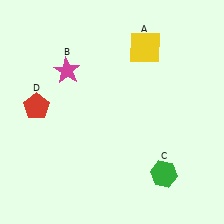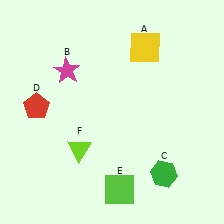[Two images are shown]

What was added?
A lime square (E), a lime triangle (F) were added in Image 2.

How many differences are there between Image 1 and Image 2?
There are 2 differences between the two images.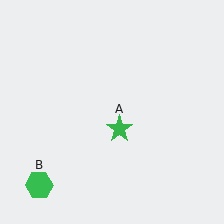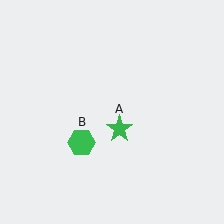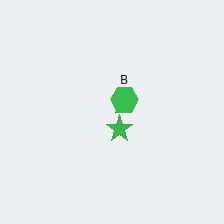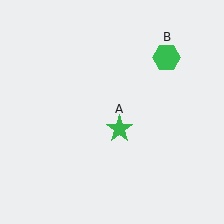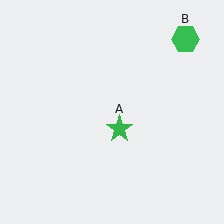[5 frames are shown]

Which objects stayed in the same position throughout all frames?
Green star (object A) remained stationary.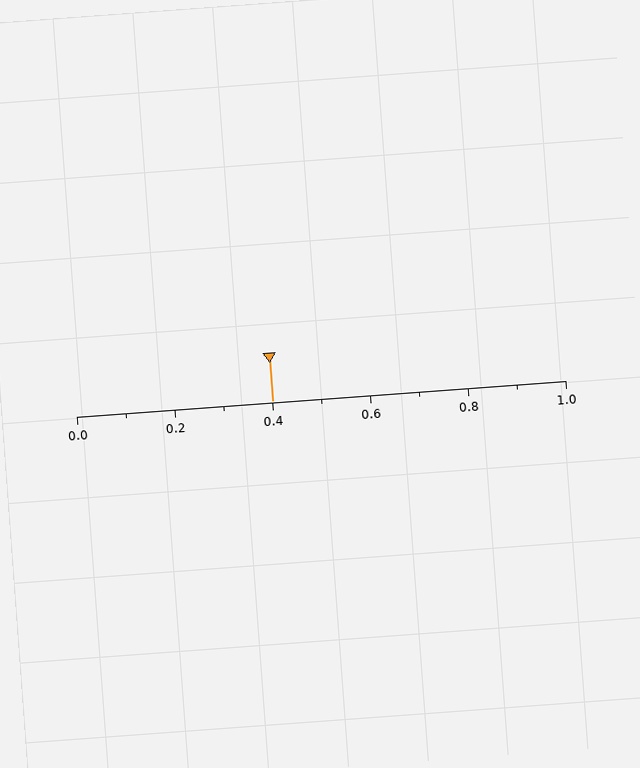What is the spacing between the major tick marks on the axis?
The major ticks are spaced 0.2 apart.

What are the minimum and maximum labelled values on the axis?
The axis runs from 0.0 to 1.0.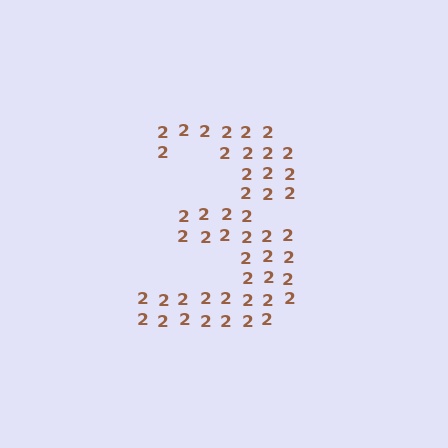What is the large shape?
The large shape is the digit 3.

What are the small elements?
The small elements are digit 2's.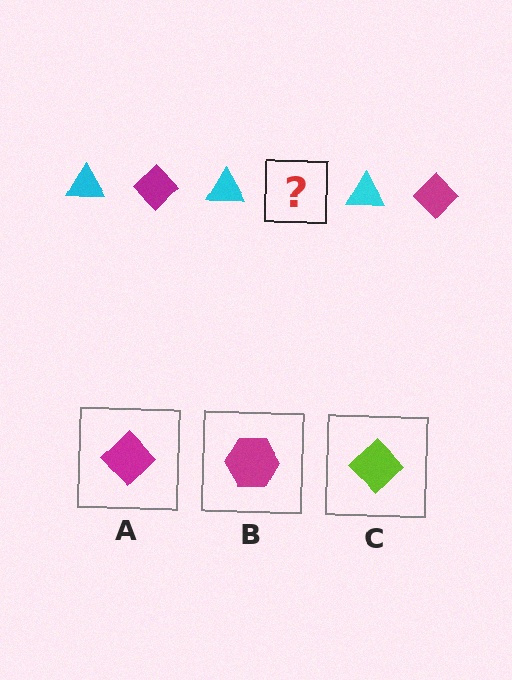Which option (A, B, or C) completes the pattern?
A.